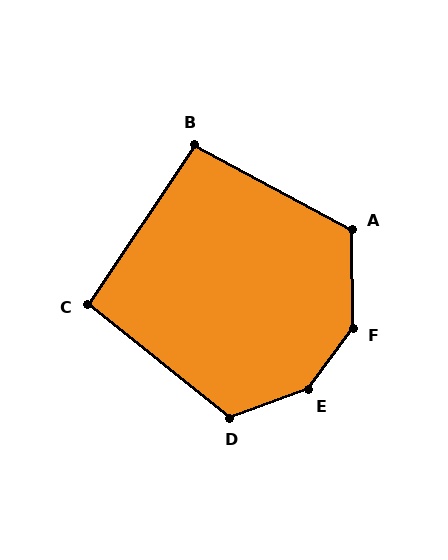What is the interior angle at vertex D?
Approximately 121 degrees (obtuse).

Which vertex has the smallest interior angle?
C, at approximately 95 degrees.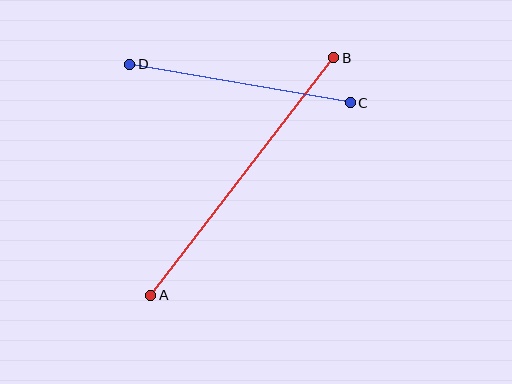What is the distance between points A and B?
The distance is approximately 300 pixels.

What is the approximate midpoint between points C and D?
The midpoint is at approximately (240, 84) pixels.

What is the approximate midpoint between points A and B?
The midpoint is at approximately (242, 177) pixels.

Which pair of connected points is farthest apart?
Points A and B are farthest apart.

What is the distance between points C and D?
The distance is approximately 224 pixels.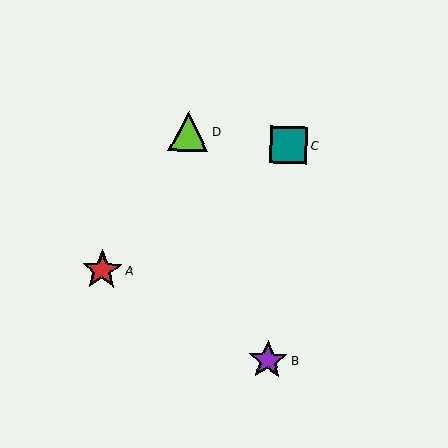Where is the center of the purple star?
The center of the purple star is at (268, 360).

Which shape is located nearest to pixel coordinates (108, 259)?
The red star (labeled A) at (102, 270) is nearest to that location.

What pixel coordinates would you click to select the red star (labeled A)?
Click at (102, 270) to select the red star A.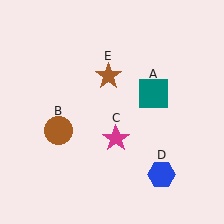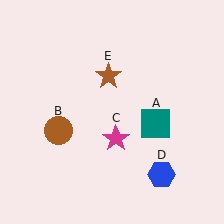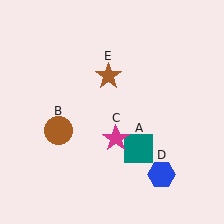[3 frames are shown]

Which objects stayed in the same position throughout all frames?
Brown circle (object B) and magenta star (object C) and blue hexagon (object D) and brown star (object E) remained stationary.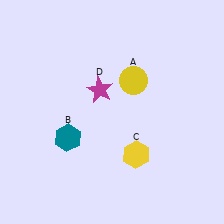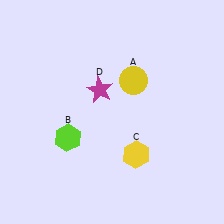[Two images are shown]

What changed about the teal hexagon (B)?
In Image 1, B is teal. In Image 2, it changed to lime.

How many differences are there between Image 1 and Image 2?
There is 1 difference between the two images.